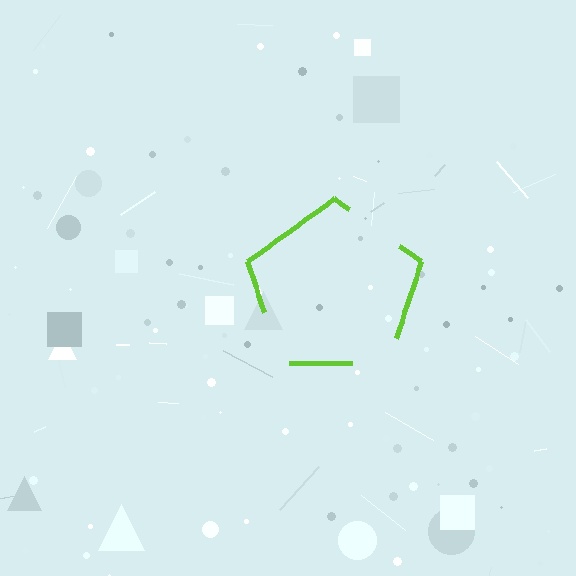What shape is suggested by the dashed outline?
The dashed outline suggests a pentagon.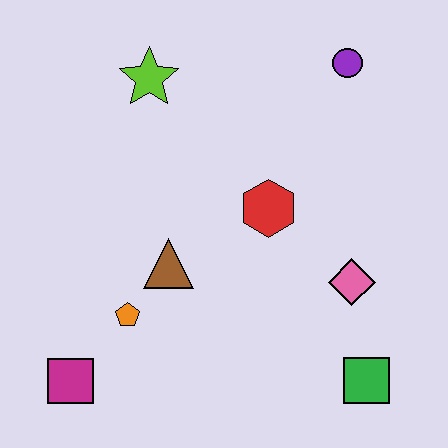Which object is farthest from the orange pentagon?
The purple circle is farthest from the orange pentagon.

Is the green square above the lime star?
No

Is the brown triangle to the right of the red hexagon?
No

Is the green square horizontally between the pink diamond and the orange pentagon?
No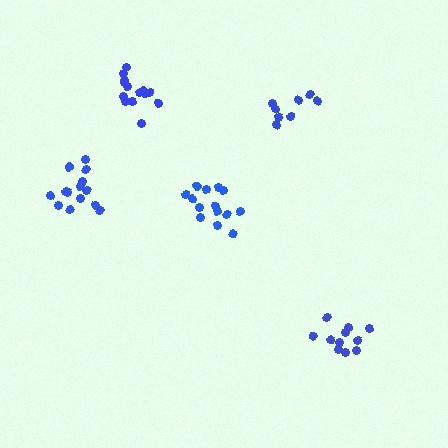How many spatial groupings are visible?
There are 5 spatial groupings.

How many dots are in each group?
Group 1: 14 dots, Group 2: 11 dots, Group 3: 14 dots, Group 4: 8 dots, Group 5: 14 dots (61 total).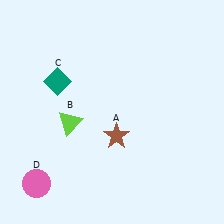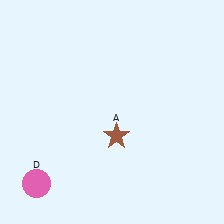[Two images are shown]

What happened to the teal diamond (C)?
The teal diamond (C) was removed in Image 2. It was in the top-left area of Image 1.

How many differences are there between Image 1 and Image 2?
There are 2 differences between the two images.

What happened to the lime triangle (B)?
The lime triangle (B) was removed in Image 2. It was in the bottom-left area of Image 1.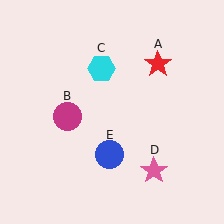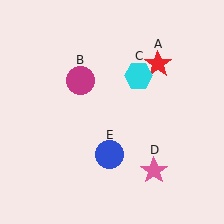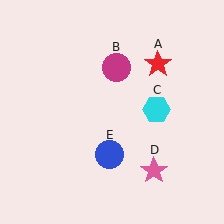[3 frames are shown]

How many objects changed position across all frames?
2 objects changed position: magenta circle (object B), cyan hexagon (object C).